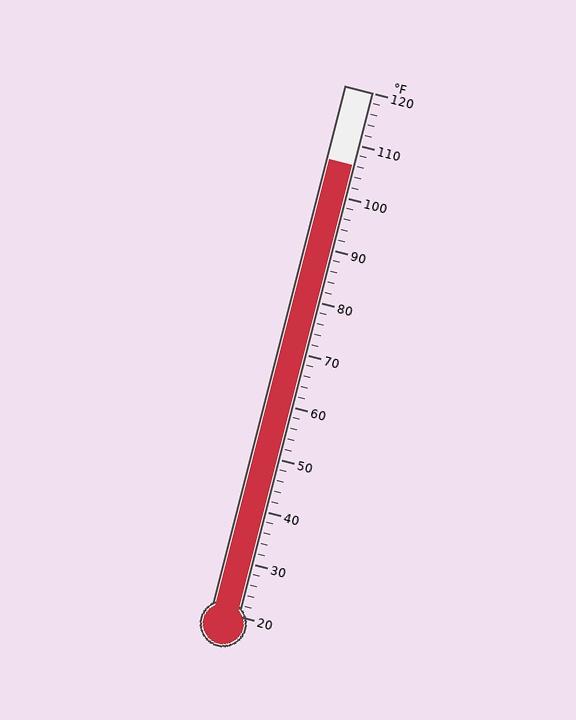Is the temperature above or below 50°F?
The temperature is above 50°F.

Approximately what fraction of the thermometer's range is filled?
The thermometer is filled to approximately 85% of its range.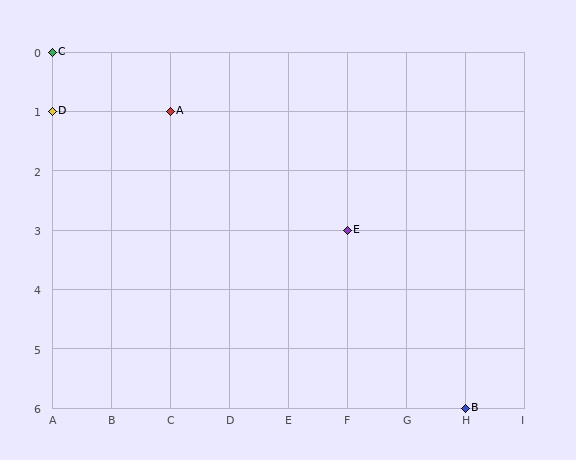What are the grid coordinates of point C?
Point C is at grid coordinates (A, 0).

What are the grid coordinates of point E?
Point E is at grid coordinates (F, 3).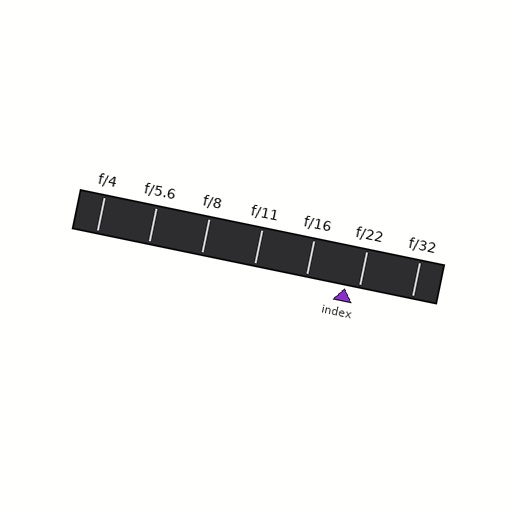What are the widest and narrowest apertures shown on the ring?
The widest aperture shown is f/4 and the narrowest is f/32.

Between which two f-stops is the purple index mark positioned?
The index mark is between f/16 and f/22.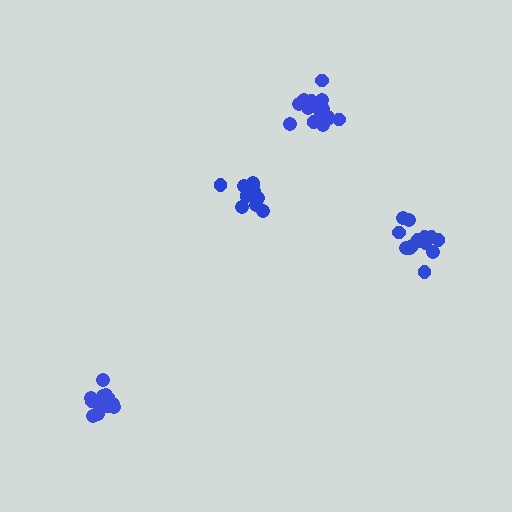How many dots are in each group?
Group 1: 14 dots, Group 2: 15 dots, Group 3: 16 dots, Group 4: 19 dots (64 total).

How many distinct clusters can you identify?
There are 4 distinct clusters.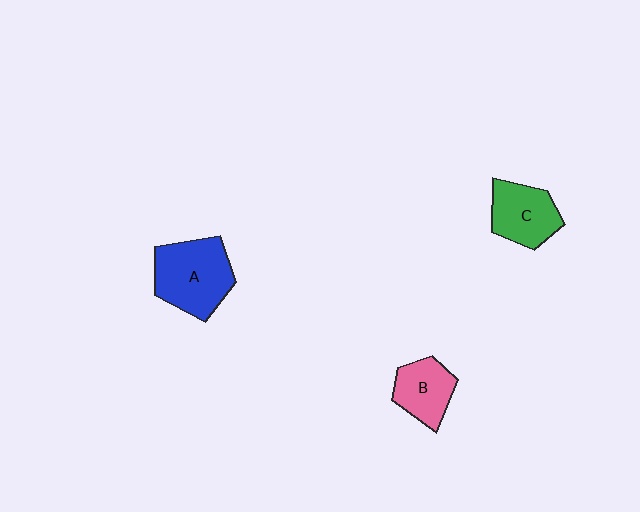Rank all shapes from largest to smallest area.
From largest to smallest: A (blue), C (green), B (pink).